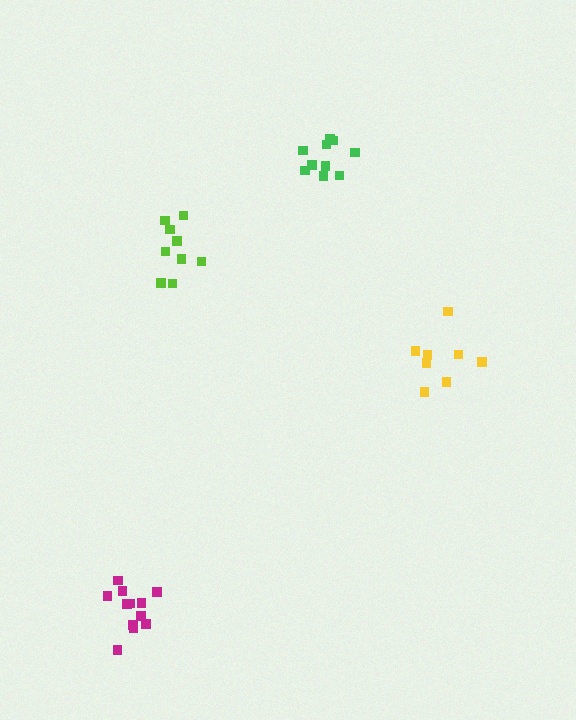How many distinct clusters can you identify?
There are 4 distinct clusters.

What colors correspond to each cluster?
The clusters are colored: lime, green, magenta, yellow.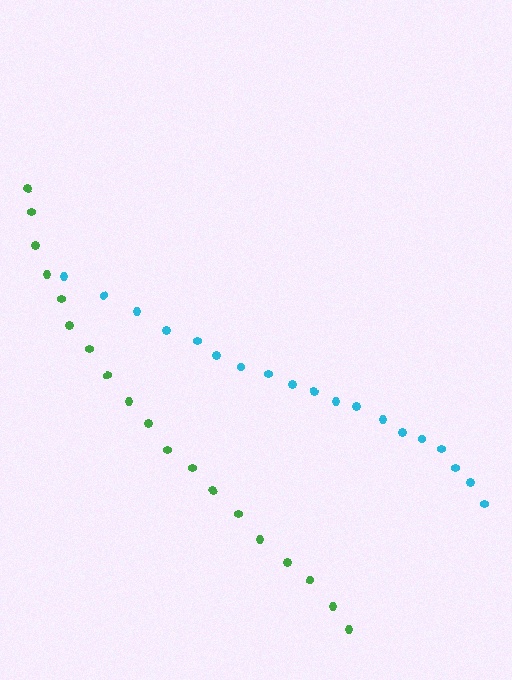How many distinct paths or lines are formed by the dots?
There are 2 distinct paths.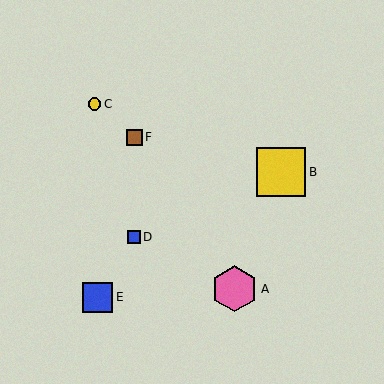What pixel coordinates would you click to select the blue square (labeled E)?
Click at (98, 297) to select the blue square E.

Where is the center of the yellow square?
The center of the yellow square is at (281, 172).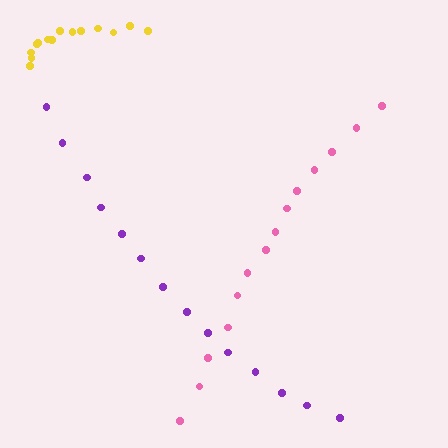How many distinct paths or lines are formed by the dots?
There are 3 distinct paths.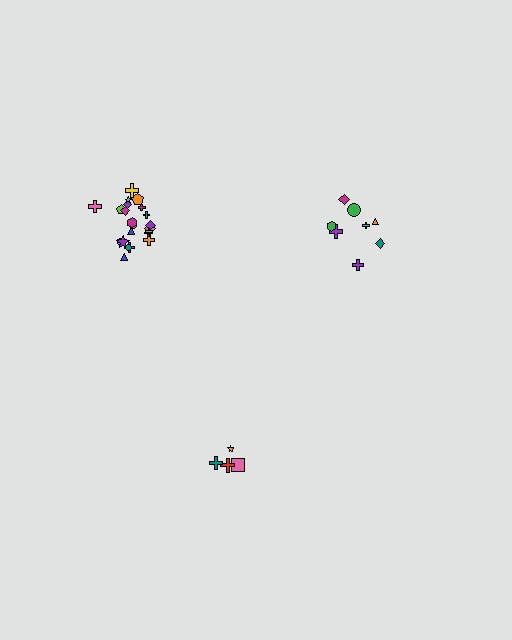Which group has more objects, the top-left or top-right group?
The top-left group.